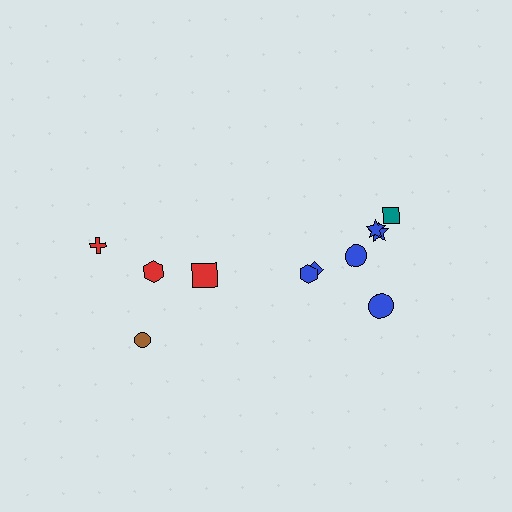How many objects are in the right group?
There are 7 objects.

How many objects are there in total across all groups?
There are 11 objects.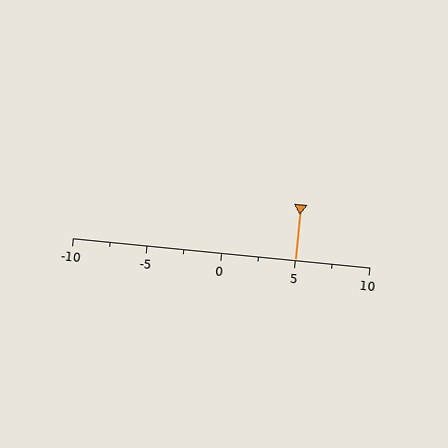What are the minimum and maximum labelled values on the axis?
The axis runs from -10 to 10.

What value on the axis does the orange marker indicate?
The marker indicates approximately 5.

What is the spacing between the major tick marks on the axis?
The major ticks are spaced 5 apart.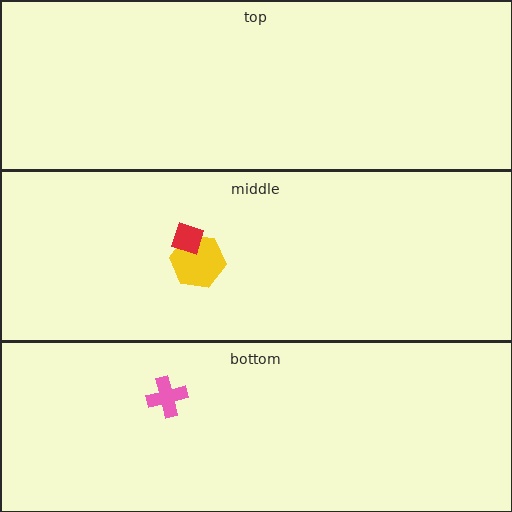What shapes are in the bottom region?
The pink cross.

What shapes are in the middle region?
The yellow hexagon, the red diamond.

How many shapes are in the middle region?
2.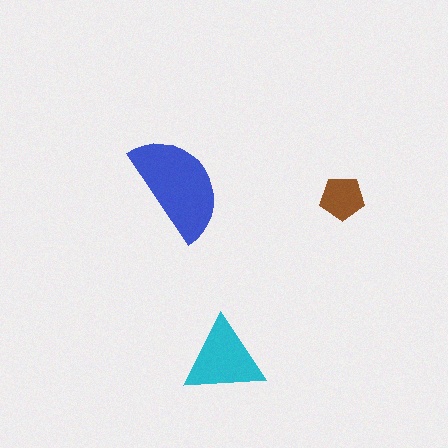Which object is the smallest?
The brown pentagon.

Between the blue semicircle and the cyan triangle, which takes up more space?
The blue semicircle.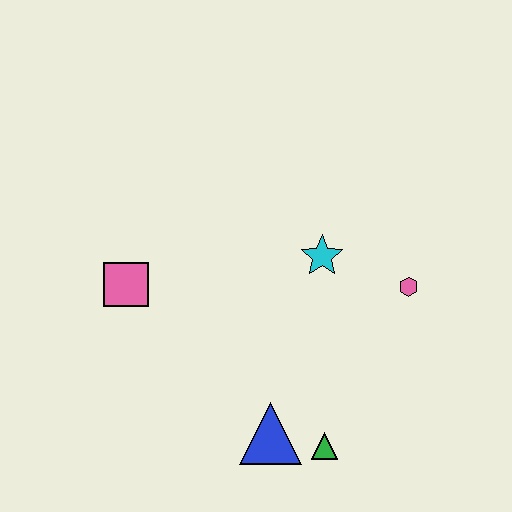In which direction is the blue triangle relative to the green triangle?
The blue triangle is to the left of the green triangle.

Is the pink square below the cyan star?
Yes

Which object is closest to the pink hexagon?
The cyan star is closest to the pink hexagon.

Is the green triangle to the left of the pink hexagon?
Yes